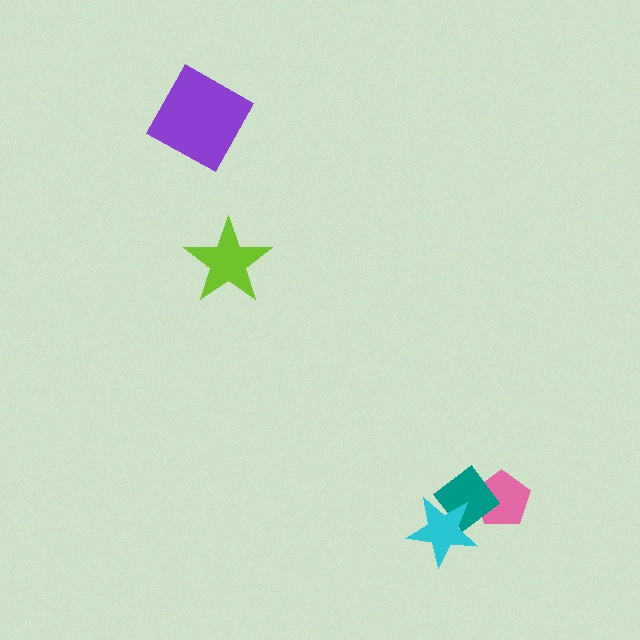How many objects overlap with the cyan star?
1 object overlaps with the cyan star.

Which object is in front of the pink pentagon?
The teal diamond is in front of the pink pentagon.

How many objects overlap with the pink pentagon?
1 object overlaps with the pink pentagon.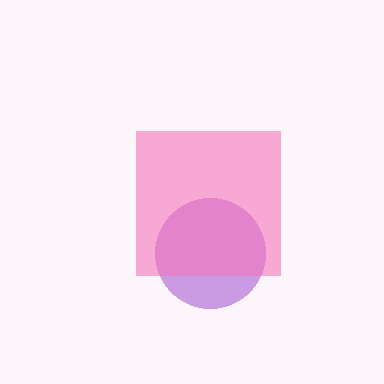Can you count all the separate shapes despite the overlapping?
Yes, there are 2 separate shapes.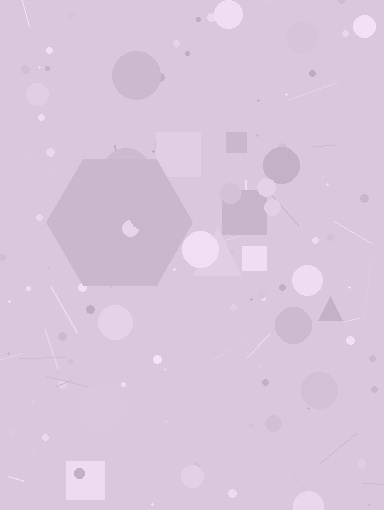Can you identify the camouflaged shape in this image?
The camouflaged shape is a hexagon.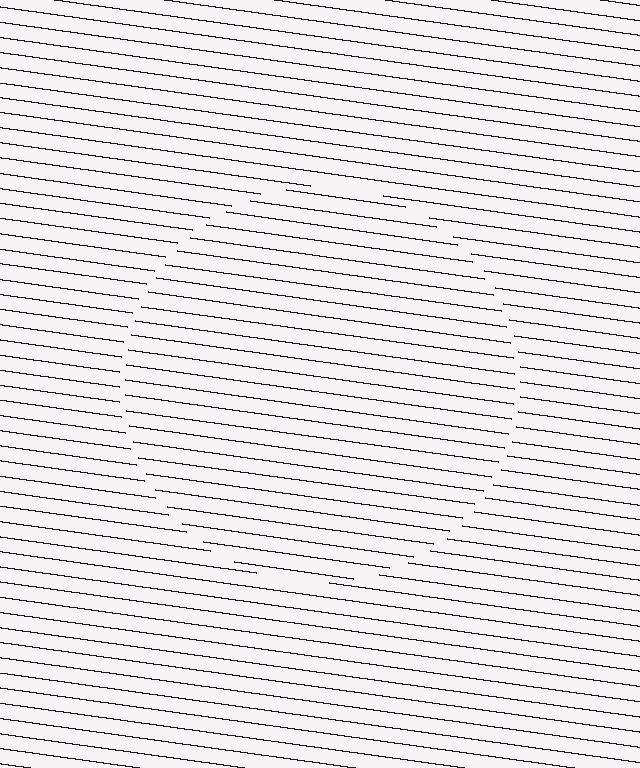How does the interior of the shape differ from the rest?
The interior of the shape contains the same grating, shifted by half a period — the contour is defined by the phase discontinuity where line-ends from the inner and outer gratings abut.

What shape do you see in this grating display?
An illusory circle. The interior of the shape contains the same grating, shifted by half a period — the contour is defined by the phase discontinuity where line-ends from the inner and outer gratings abut.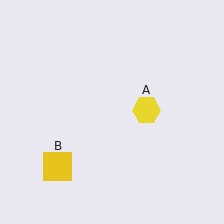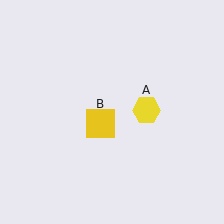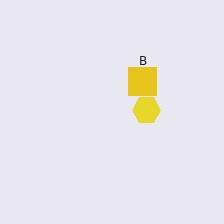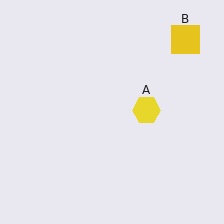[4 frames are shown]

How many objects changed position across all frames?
1 object changed position: yellow square (object B).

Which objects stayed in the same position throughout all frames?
Yellow hexagon (object A) remained stationary.